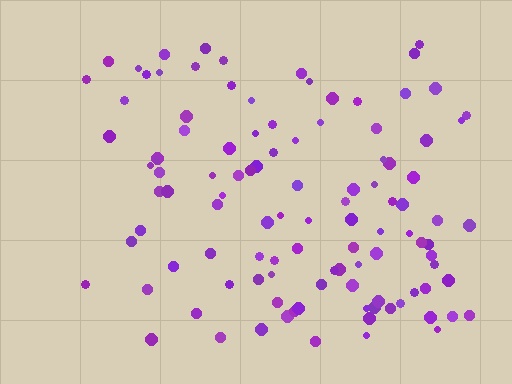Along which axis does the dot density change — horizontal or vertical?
Horizontal.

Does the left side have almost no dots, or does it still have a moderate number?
Still a moderate number, just noticeably fewer than the right.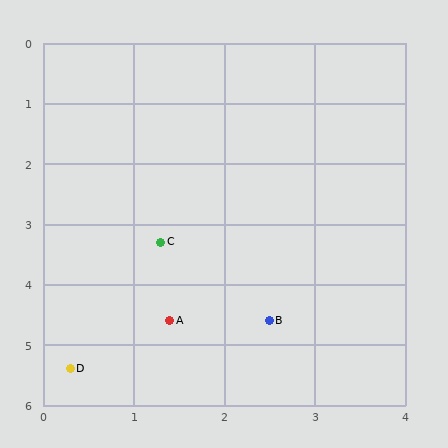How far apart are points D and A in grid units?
Points D and A are about 1.4 grid units apart.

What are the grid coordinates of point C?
Point C is at approximately (1.3, 3.3).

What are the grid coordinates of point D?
Point D is at approximately (0.3, 5.4).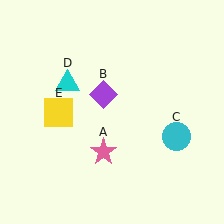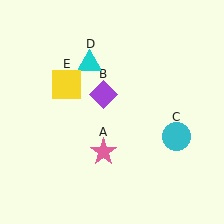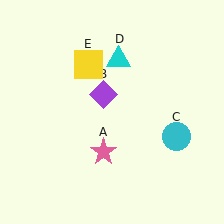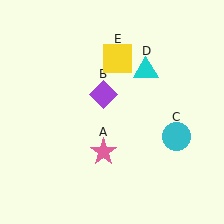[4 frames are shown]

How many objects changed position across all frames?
2 objects changed position: cyan triangle (object D), yellow square (object E).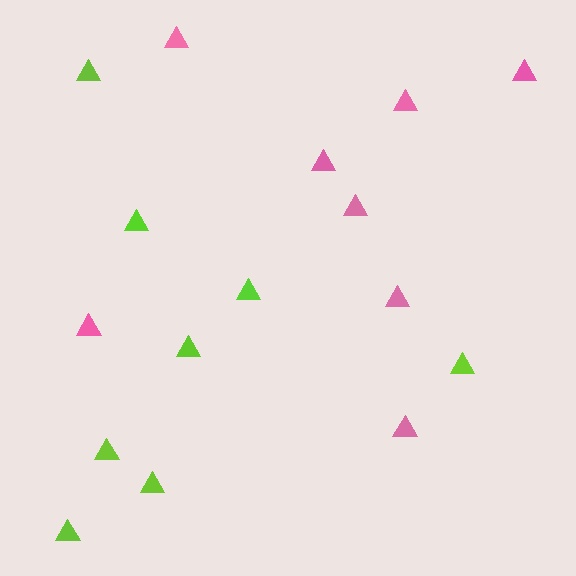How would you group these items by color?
There are 2 groups: one group of pink triangles (8) and one group of lime triangles (8).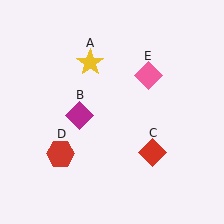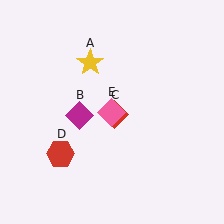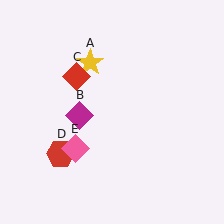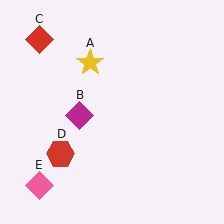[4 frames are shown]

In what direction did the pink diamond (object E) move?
The pink diamond (object E) moved down and to the left.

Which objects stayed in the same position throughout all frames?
Yellow star (object A) and magenta diamond (object B) and red hexagon (object D) remained stationary.